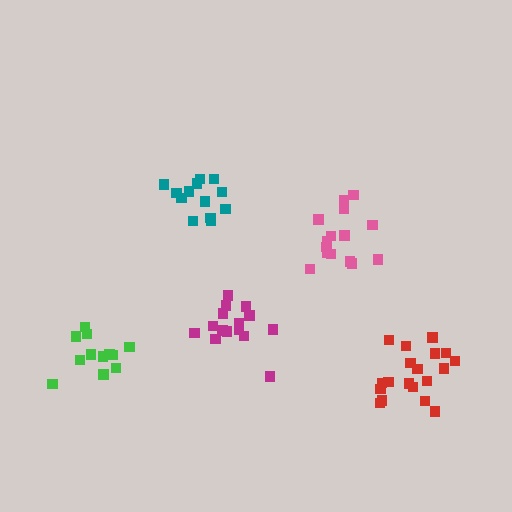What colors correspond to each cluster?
The clusters are colored: pink, teal, red, green, magenta.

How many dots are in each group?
Group 1: 15 dots, Group 2: 13 dots, Group 3: 19 dots, Group 4: 13 dots, Group 5: 15 dots (75 total).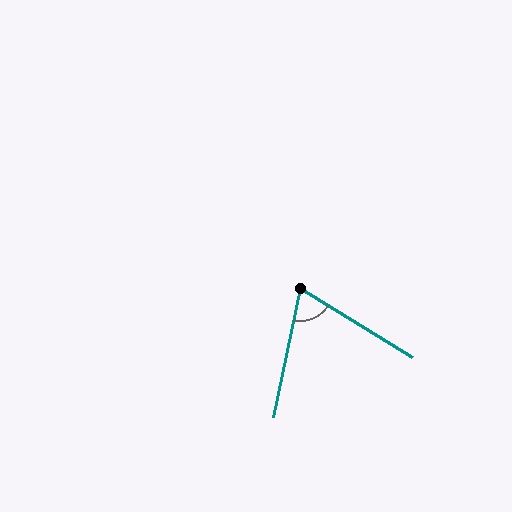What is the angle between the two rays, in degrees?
Approximately 70 degrees.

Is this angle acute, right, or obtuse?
It is acute.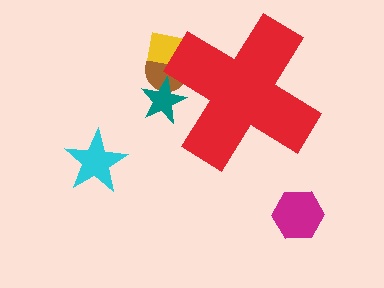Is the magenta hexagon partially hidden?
No, the magenta hexagon is fully visible.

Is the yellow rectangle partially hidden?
Yes, the yellow rectangle is partially hidden behind the red cross.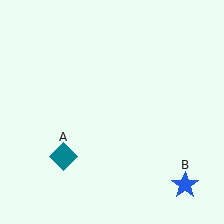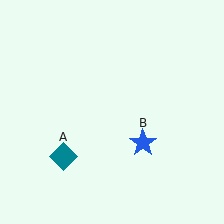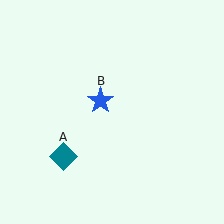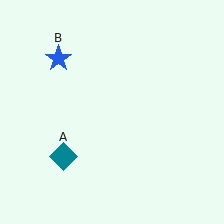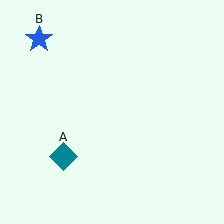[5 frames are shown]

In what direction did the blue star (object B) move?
The blue star (object B) moved up and to the left.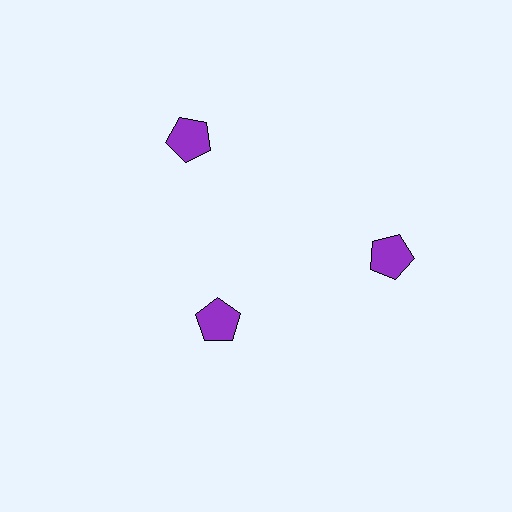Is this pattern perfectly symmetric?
No. The 3 purple pentagons are arranged in a ring, but one element near the 7 o'clock position is pulled inward toward the center, breaking the 3-fold rotational symmetry.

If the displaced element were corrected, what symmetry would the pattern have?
It would have 3-fold rotational symmetry — the pattern would map onto itself every 120 degrees.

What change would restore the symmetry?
The symmetry would be restored by moving it outward, back onto the ring so that all 3 pentagons sit at equal angles and equal distance from the center.